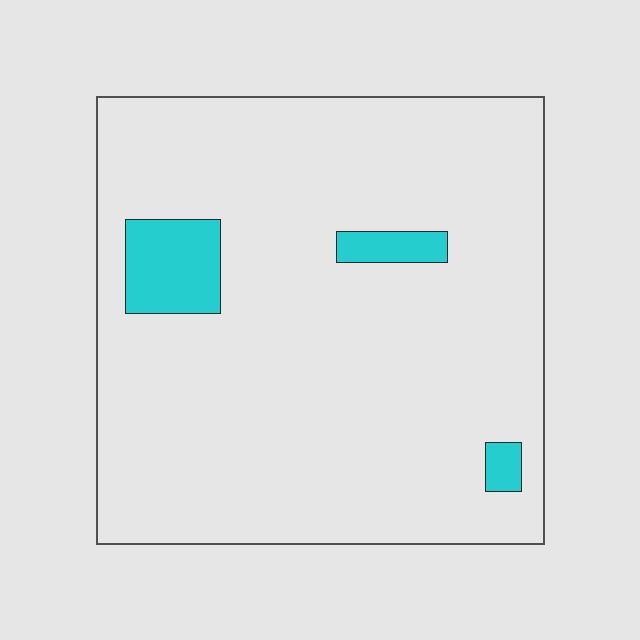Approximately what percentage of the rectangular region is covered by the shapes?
Approximately 5%.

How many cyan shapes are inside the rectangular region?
3.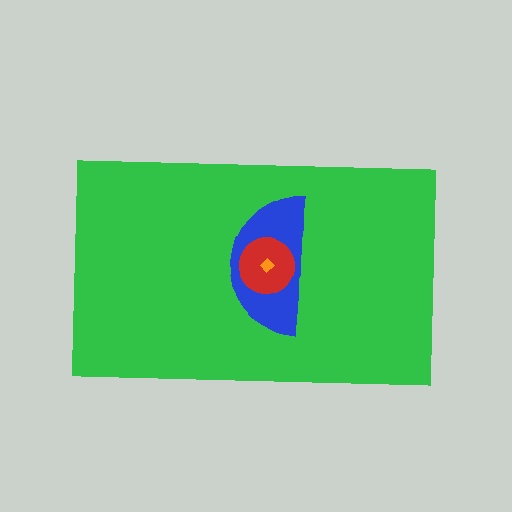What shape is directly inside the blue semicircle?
The red circle.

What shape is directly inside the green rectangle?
The blue semicircle.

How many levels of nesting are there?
4.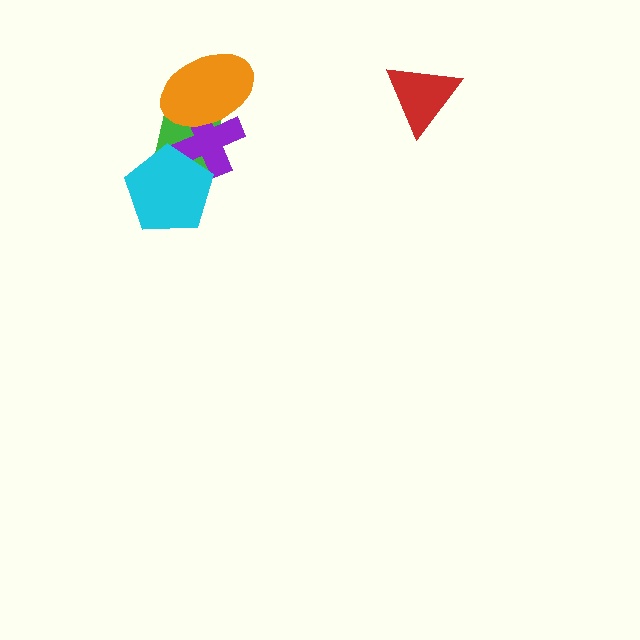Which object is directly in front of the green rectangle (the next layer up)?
The purple cross is directly in front of the green rectangle.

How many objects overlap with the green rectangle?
3 objects overlap with the green rectangle.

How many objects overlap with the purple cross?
3 objects overlap with the purple cross.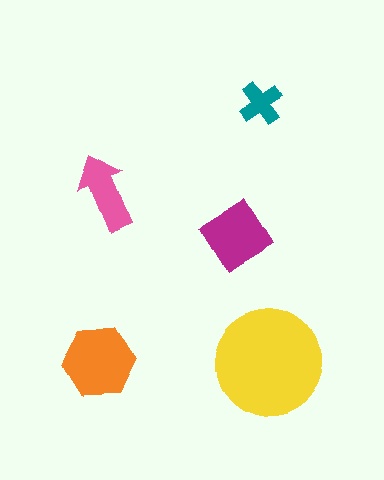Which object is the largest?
The yellow circle.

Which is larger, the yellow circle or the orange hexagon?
The yellow circle.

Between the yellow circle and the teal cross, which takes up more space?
The yellow circle.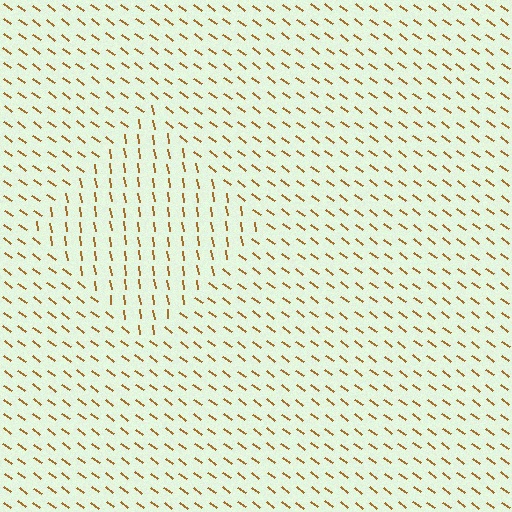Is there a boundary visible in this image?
Yes, there is a texture boundary formed by a change in line orientation.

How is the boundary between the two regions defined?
The boundary is defined purely by a change in line orientation (approximately 45 degrees difference). All lines are the same color and thickness.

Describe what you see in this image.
The image is filled with small brown line segments. A diamond region in the image has lines oriented differently from the surrounding lines, creating a visible texture boundary.